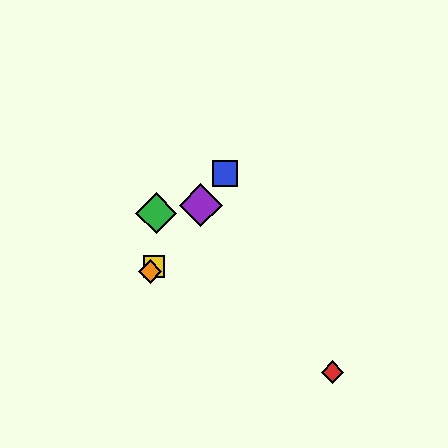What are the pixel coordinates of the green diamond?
The green diamond is at (156, 213).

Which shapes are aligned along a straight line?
The blue square, the yellow square, the purple diamond, the orange diamond are aligned along a straight line.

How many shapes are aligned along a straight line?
4 shapes (the blue square, the yellow square, the purple diamond, the orange diamond) are aligned along a straight line.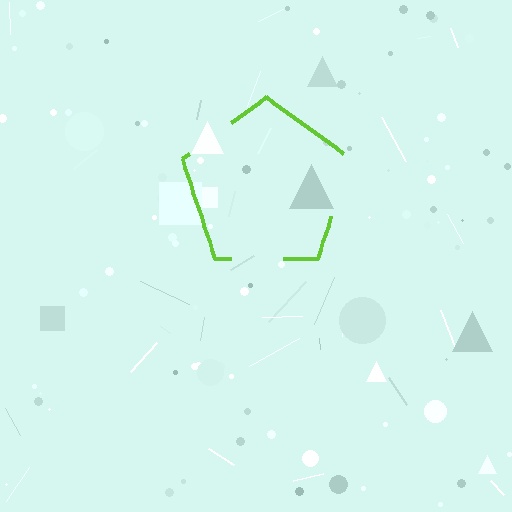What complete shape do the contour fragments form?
The contour fragments form a pentagon.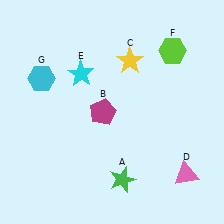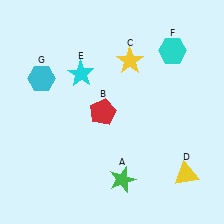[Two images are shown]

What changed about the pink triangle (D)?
In Image 1, D is pink. In Image 2, it changed to yellow.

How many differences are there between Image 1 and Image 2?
There are 3 differences between the two images.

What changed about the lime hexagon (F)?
In Image 1, F is lime. In Image 2, it changed to cyan.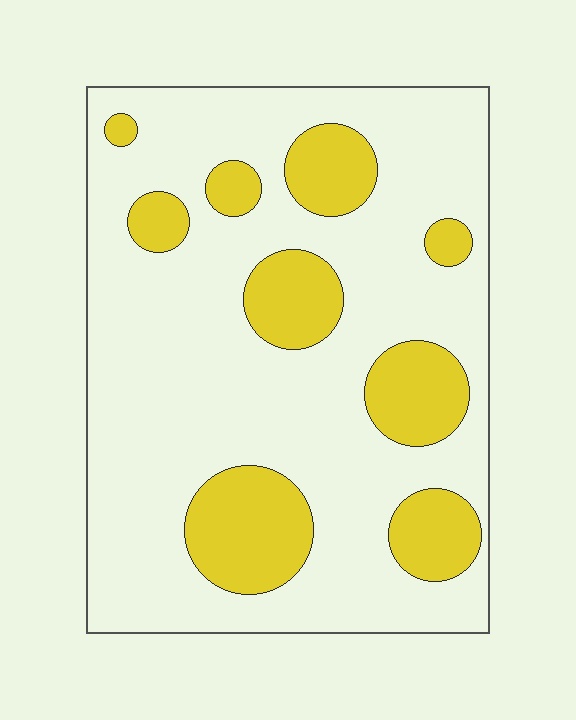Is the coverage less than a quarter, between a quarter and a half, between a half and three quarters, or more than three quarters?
Less than a quarter.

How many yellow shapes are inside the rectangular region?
9.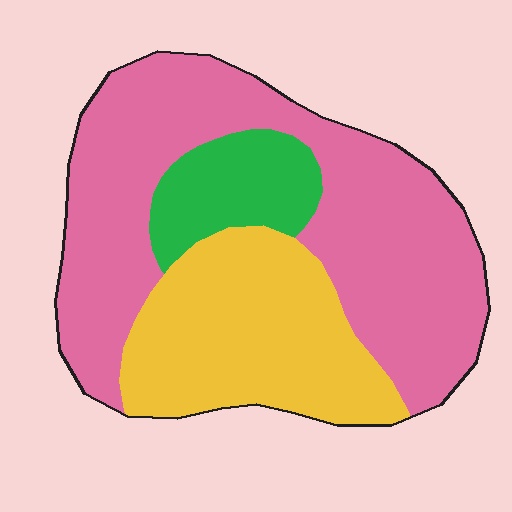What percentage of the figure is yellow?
Yellow covers 31% of the figure.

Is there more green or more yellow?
Yellow.